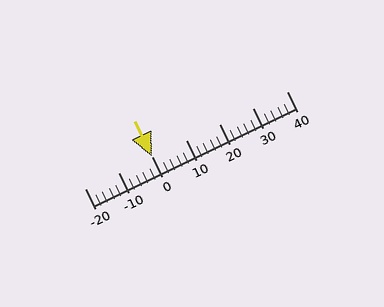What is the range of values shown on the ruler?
The ruler shows values from -20 to 40.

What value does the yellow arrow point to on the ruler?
The yellow arrow points to approximately 0.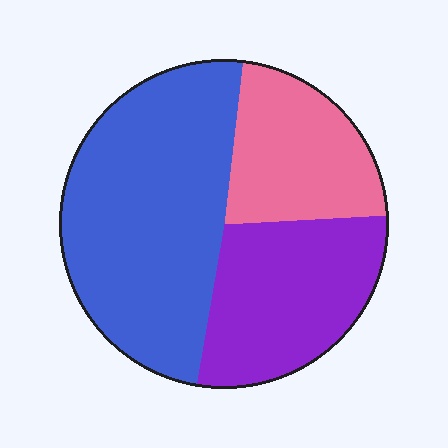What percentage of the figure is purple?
Purple takes up about one quarter (1/4) of the figure.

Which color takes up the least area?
Pink, at roughly 20%.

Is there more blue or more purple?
Blue.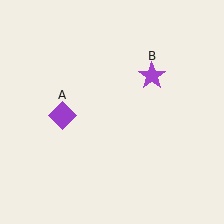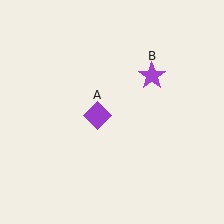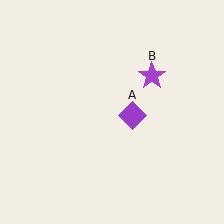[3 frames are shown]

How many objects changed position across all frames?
1 object changed position: purple diamond (object A).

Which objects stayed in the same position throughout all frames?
Purple star (object B) remained stationary.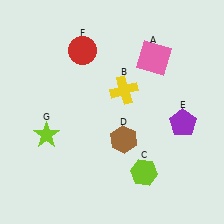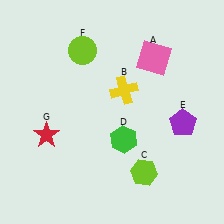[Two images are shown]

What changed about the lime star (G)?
In Image 1, G is lime. In Image 2, it changed to red.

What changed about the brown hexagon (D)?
In Image 1, D is brown. In Image 2, it changed to green.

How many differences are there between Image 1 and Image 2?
There are 3 differences between the two images.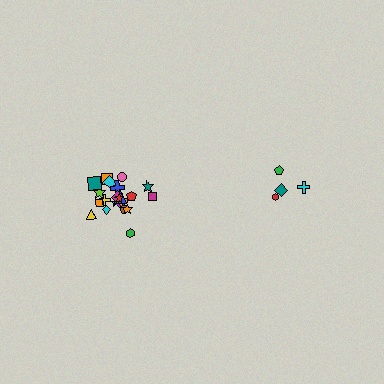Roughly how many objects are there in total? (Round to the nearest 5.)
Roughly 25 objects in total.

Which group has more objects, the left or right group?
The left group.